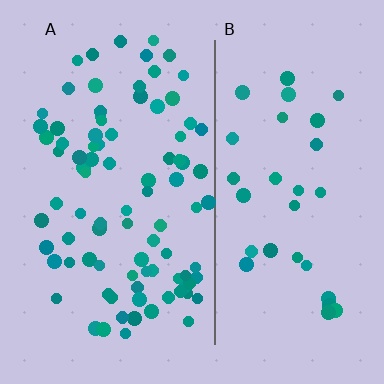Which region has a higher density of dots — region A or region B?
A (the left).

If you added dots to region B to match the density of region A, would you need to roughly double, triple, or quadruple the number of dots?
Approximately triple.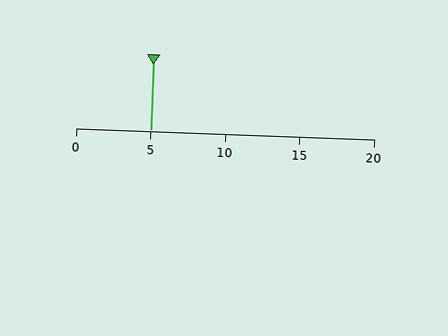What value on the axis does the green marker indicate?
The marker indicates approximately 5.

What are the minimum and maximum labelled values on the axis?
The axis runs from 0 to 20.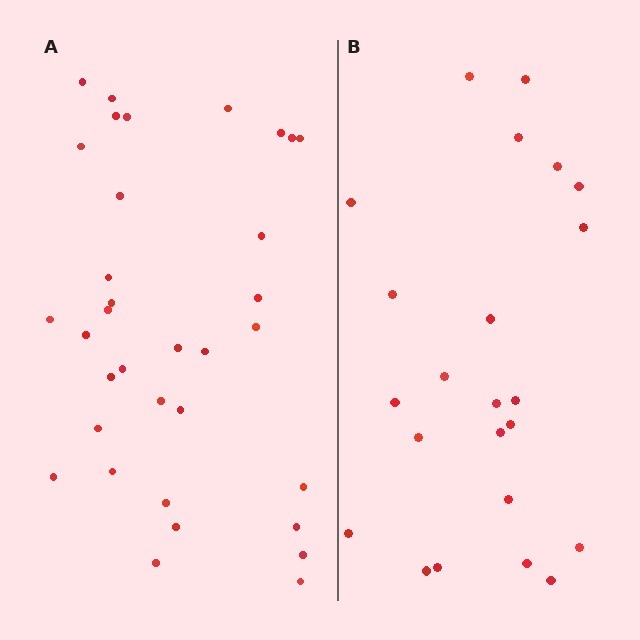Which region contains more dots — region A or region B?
Region A (the left region) has more dots.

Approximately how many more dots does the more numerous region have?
Region A has roughly 12 or so more dots than region B.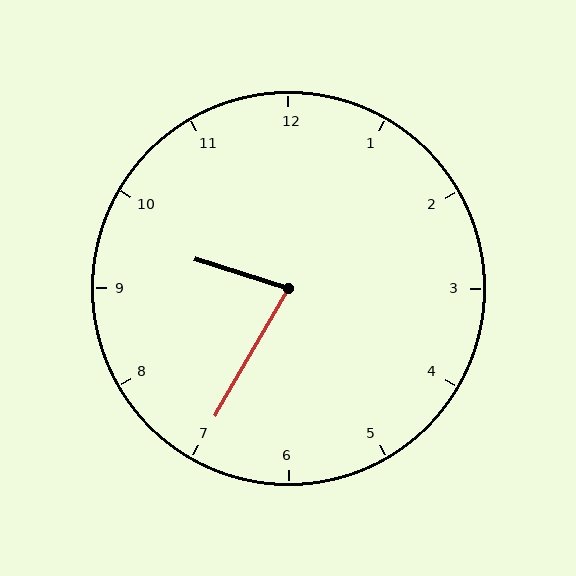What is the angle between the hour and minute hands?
Approximately 78 degrees.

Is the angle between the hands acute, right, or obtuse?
It is acute.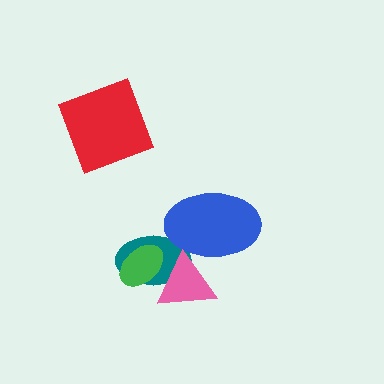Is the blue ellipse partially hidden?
Yes, it is partially covered by another shape.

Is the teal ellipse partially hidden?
Yes, it is partially covered by another shape.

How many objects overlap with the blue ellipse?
2 objects overlap with the blue ellipse.